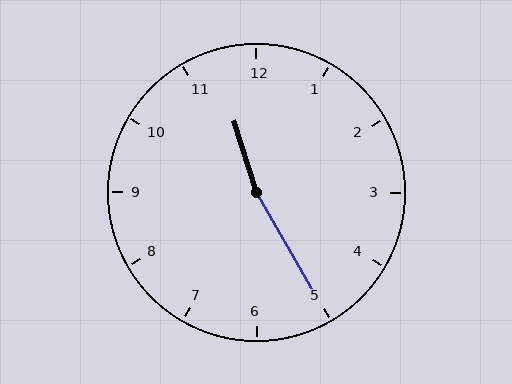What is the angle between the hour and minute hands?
Approximately 168 degrees.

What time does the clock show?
11:25.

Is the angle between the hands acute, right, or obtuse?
It is obtuse.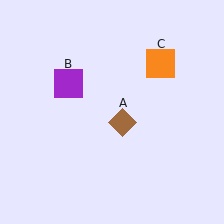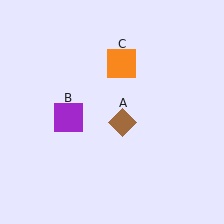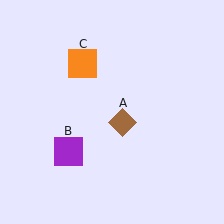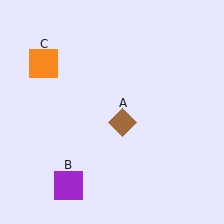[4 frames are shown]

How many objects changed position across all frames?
2 objects changed position: purple square (object B), orange square (object C).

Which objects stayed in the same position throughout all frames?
Brown diamond (object A) remained stationary.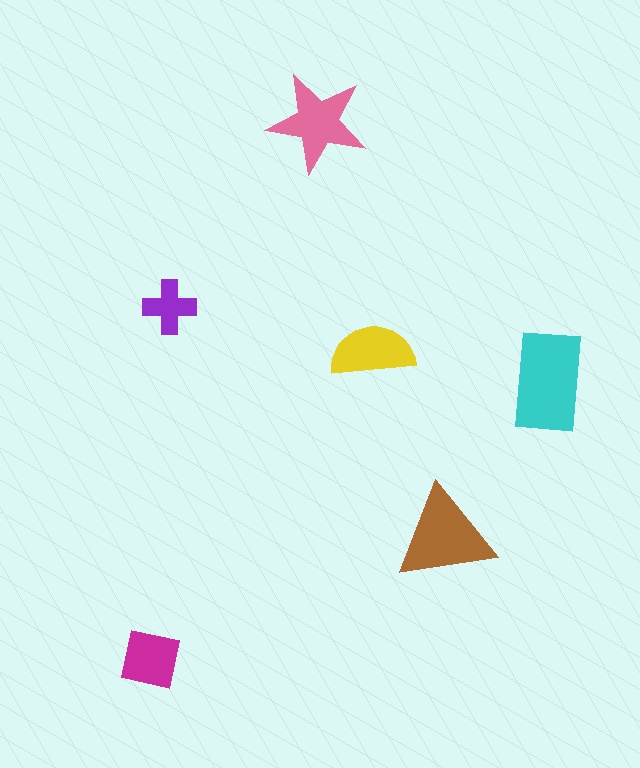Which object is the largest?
The cyan rectangle.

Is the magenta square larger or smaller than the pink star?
Smaller.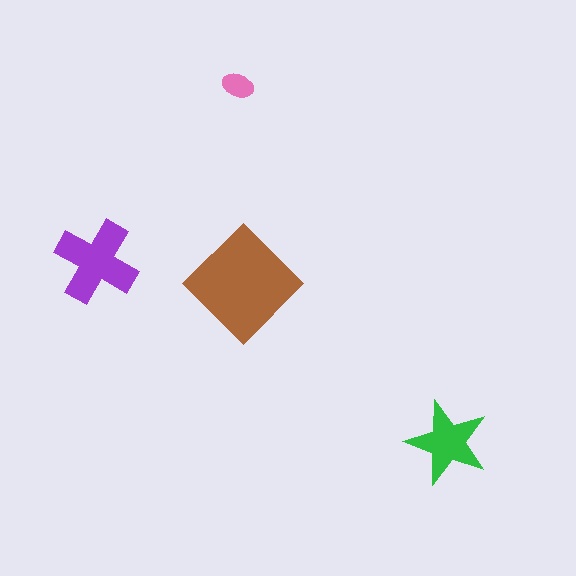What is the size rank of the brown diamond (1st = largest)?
1st.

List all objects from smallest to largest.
The pink ellipse, the green star, the purple cross, the brown diamond.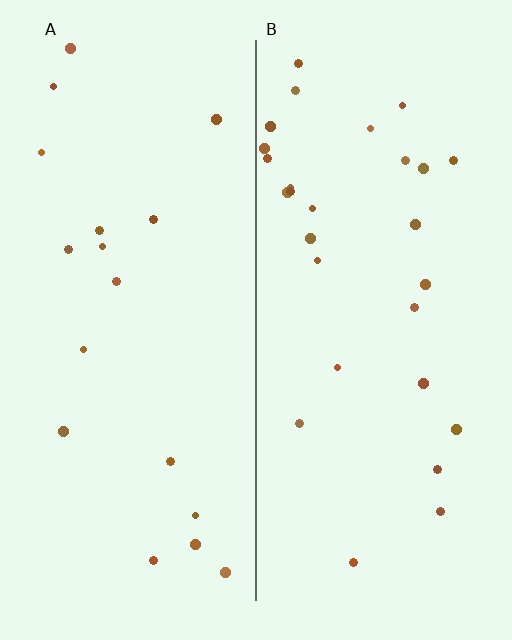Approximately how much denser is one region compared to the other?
Approximately 1.6× — region B over region A.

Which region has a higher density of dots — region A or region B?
B (the right).